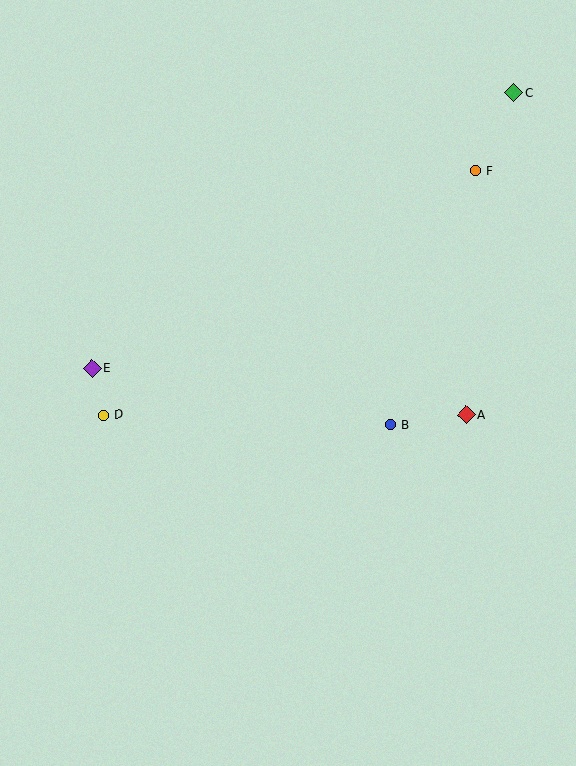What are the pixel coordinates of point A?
Point A is at (466, 415).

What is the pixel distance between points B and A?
The distance between B and A is 77 pixels.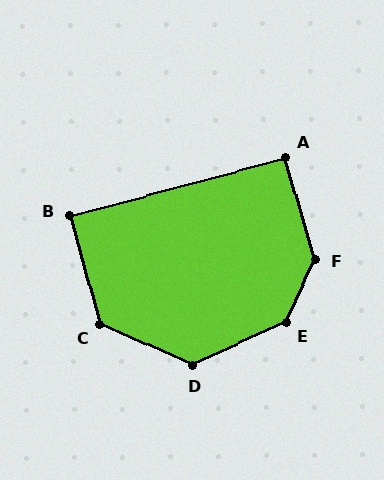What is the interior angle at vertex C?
Approximately 129 degrees (obtuse).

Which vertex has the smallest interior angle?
B, at approximately 90 degrees.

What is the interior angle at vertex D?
Approximately 132 degrees (obtuse).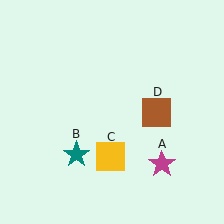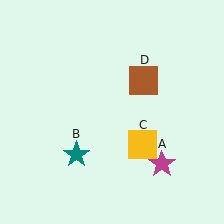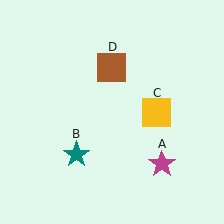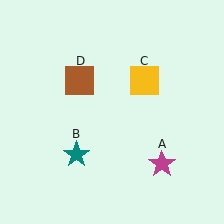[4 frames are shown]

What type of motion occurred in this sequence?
The yellow square (object C), brown square (object D) rotated counterclockwise around the center of the scene.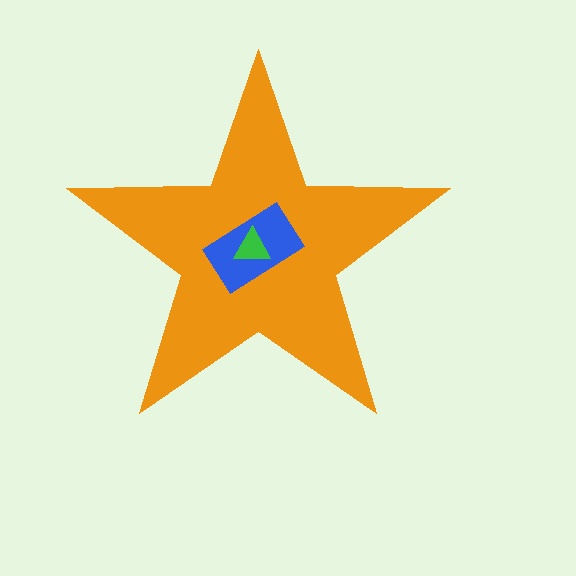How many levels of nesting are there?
3.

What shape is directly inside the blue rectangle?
The green triangle.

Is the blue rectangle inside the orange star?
Yes.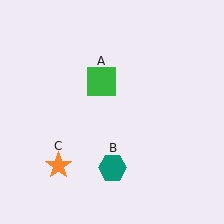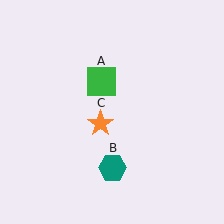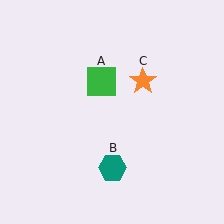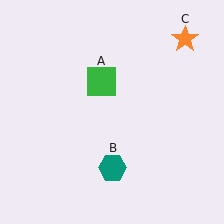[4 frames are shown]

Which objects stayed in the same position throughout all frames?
Green square (object A) and teal hexagon (object B) remained stationary.